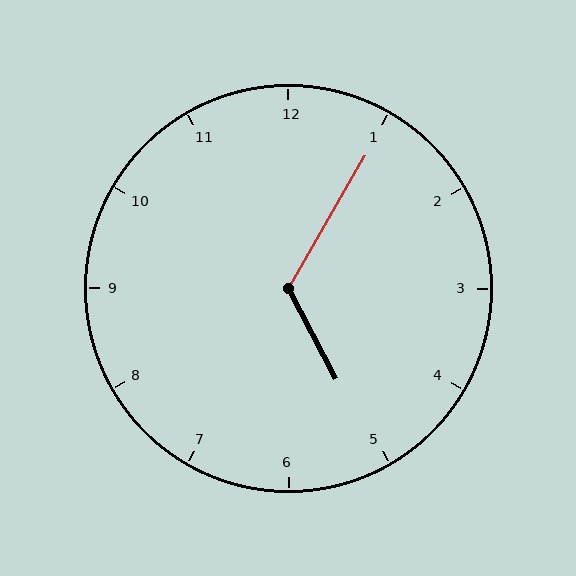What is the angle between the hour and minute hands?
Approximately 122 degrees.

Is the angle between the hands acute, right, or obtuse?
It is obtuse.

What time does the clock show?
5:05.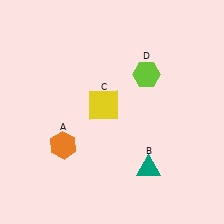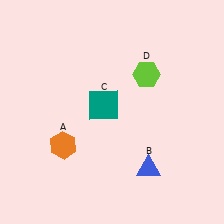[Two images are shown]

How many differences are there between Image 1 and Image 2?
There are 2 differences between the two images.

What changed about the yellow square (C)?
In Image 1, C is yellow. In Image 2, it changed to teal.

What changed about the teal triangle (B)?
In Image 1, B is teal. In Image 2, it changed to blue.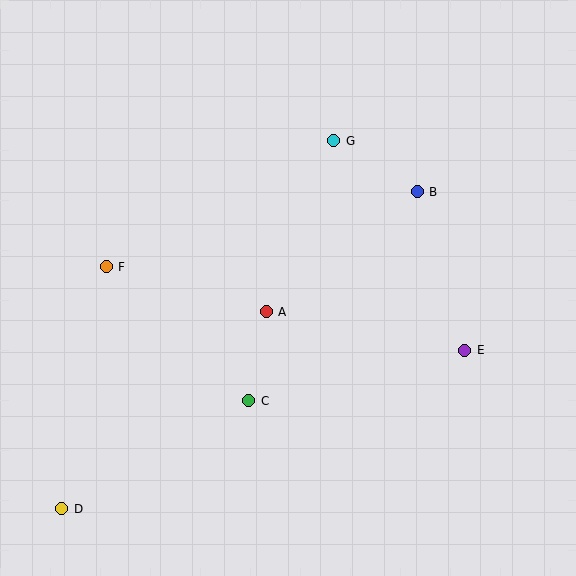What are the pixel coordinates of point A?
Point A is at (266, 312).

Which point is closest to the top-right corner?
Point B is closest to the top-right corner.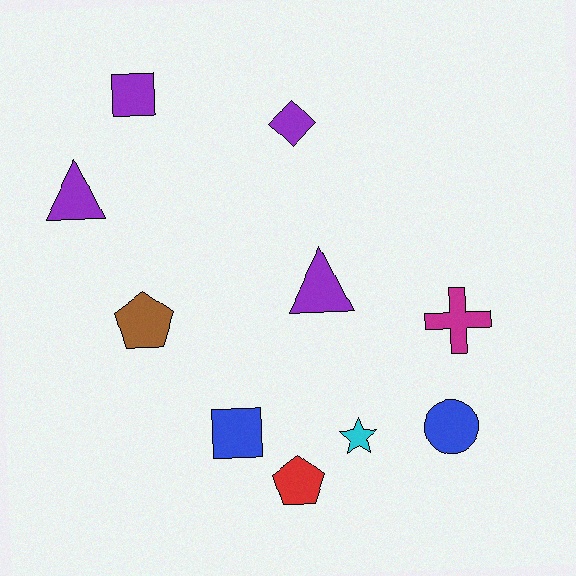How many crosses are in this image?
There is 1 cross.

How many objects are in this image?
There are 10 objects.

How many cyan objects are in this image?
There is 1 cyan object.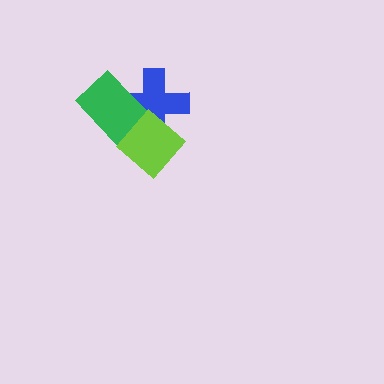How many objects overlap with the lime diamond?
2 objects overlap with the lime diamond.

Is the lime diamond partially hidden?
No, no other shape covers it.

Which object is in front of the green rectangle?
The lime diamond is in front of the green rectangle.